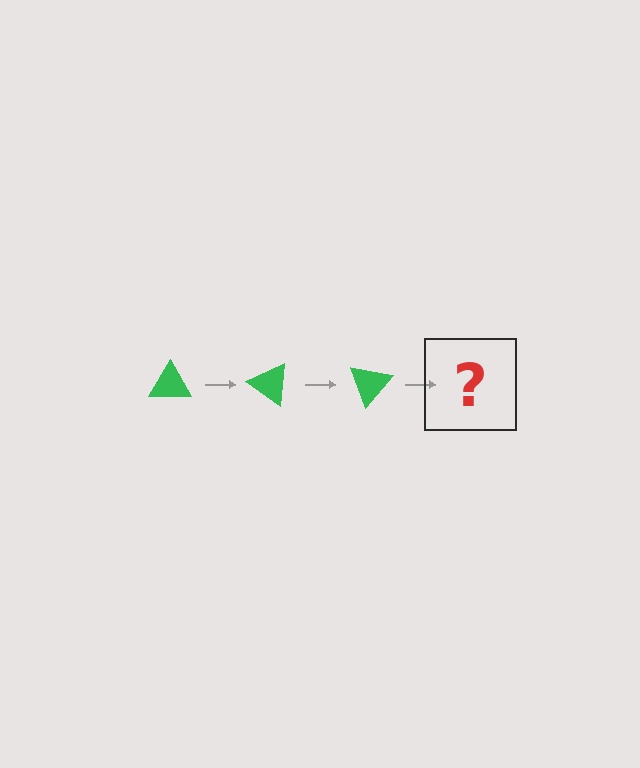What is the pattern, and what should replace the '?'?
The pattern is that the triangle rotates 35 degrees each step. The '?' should be a green triangle rotated 105 degrees.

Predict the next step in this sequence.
The next step is a green triangle rotated 105 degrees.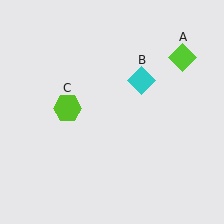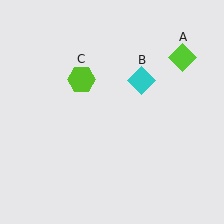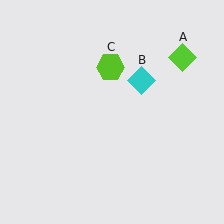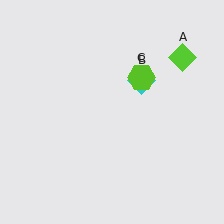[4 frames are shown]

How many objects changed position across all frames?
1 object changed position: lime hexagon (object C).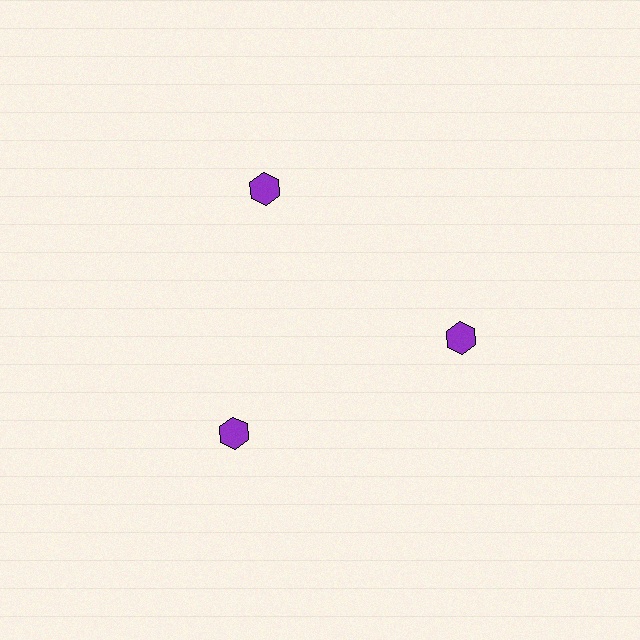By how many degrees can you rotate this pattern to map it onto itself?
The pattern maps onto itself every 120 degrees of rotation.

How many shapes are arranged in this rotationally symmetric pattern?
There are 3 shapes, arranged in 3 groups of 1.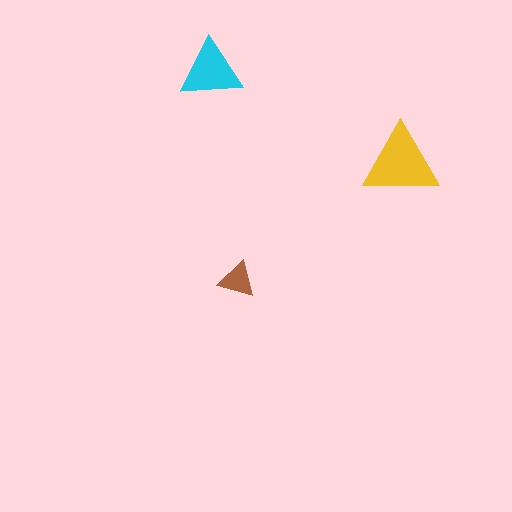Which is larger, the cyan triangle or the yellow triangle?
The yellow one.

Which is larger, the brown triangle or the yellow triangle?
The yellow one.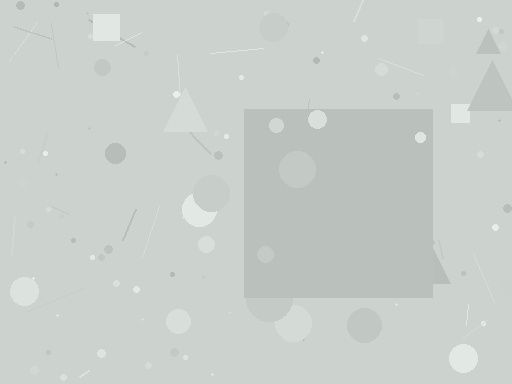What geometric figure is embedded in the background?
A square is embedded in the background.